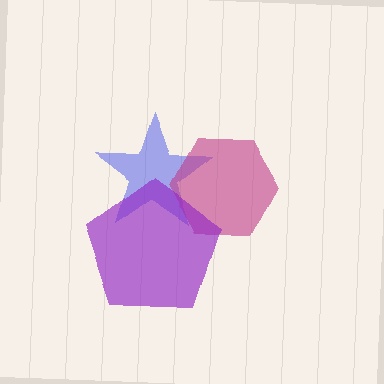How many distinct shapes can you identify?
There are 3 distinct shapes: a blue star, a magenta hexagon, a purple pentagon.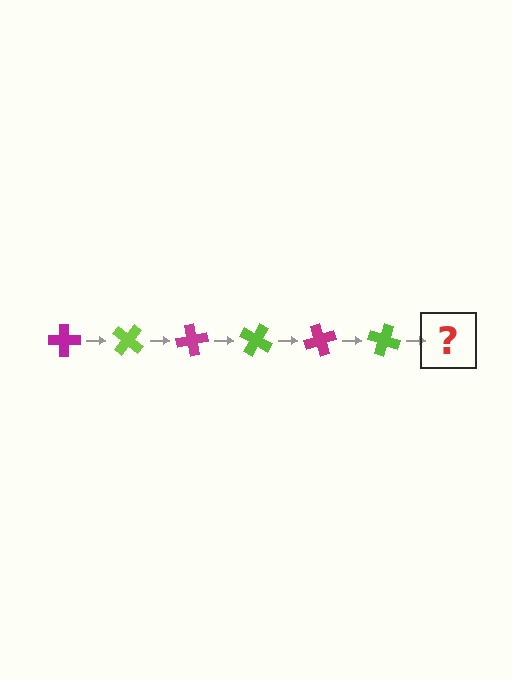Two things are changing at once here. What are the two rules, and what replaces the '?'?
The two rules are that it rotates 40 degrees each step and the color cycles through magenta and lime. The '?' should be a magenta cross, rotated 240 degrees from the start.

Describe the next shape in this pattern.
It should be a magenta cross, rotated 240 degrees from the start.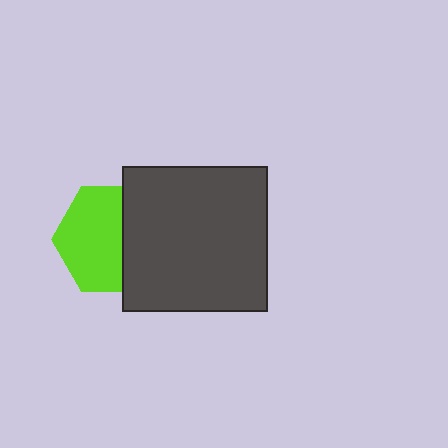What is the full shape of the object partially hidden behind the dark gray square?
The partially hidden object is a lime hexagon.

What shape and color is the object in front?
The object in front is a dark gray square.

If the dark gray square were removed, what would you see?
You would see the complete lime hexagon.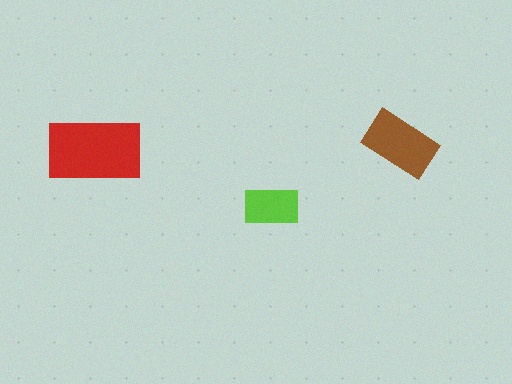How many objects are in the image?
There are 3 objects in the image.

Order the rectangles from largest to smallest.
the red one, the brown one, the lime one.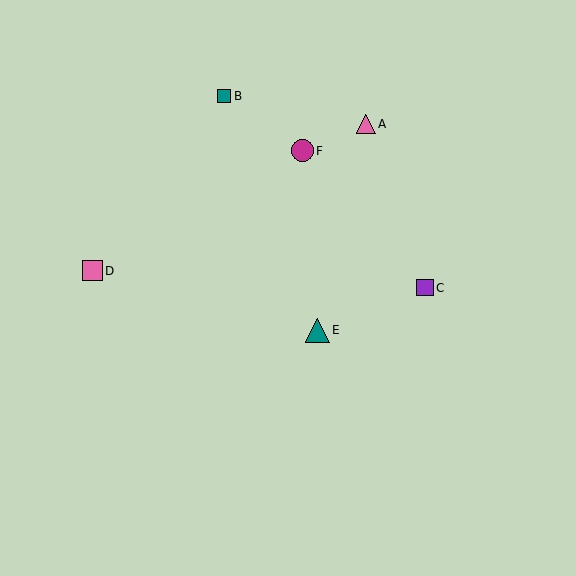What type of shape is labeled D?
Shape D is a pink square.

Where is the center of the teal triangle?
The center of the teal triangle is at (318, 330).